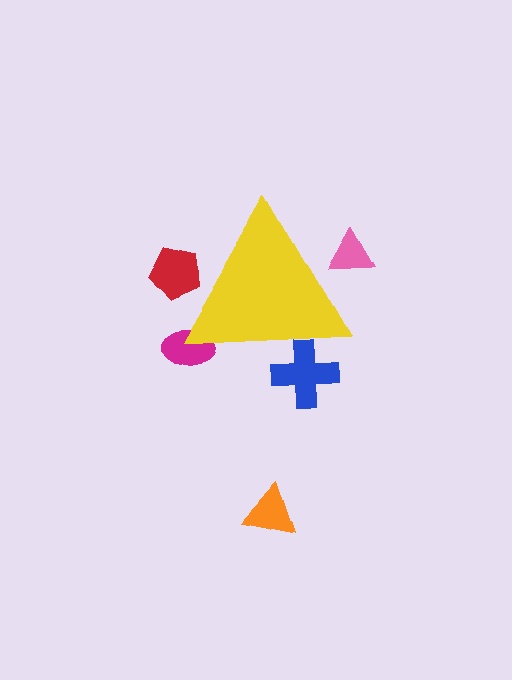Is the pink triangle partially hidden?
Yes, the pink triangle is partially hidden behind the yellow triangle.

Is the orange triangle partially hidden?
No, the orange triangle is fully visible.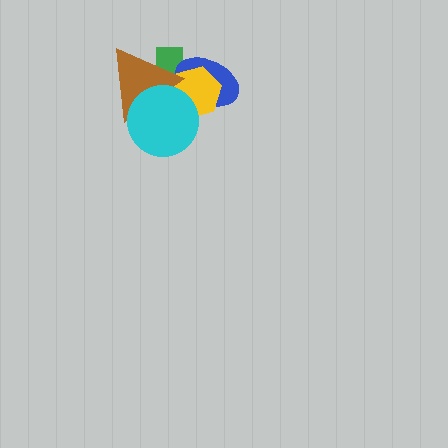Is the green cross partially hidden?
Yes, it is partially covered by another shape.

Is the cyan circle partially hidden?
No, no other shape covers it.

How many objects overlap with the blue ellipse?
4 objects overlap with the blue ellipse.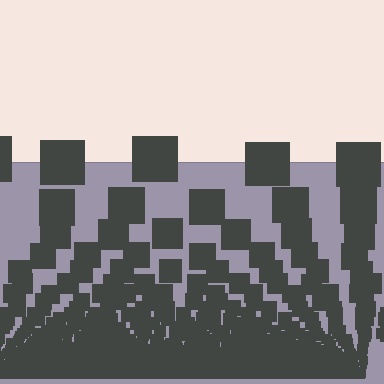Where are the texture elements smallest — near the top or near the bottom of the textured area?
Near the bottom.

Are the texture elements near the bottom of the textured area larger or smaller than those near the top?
Smaller. The gradient is inverted — elements near the bottom are smaller and denser.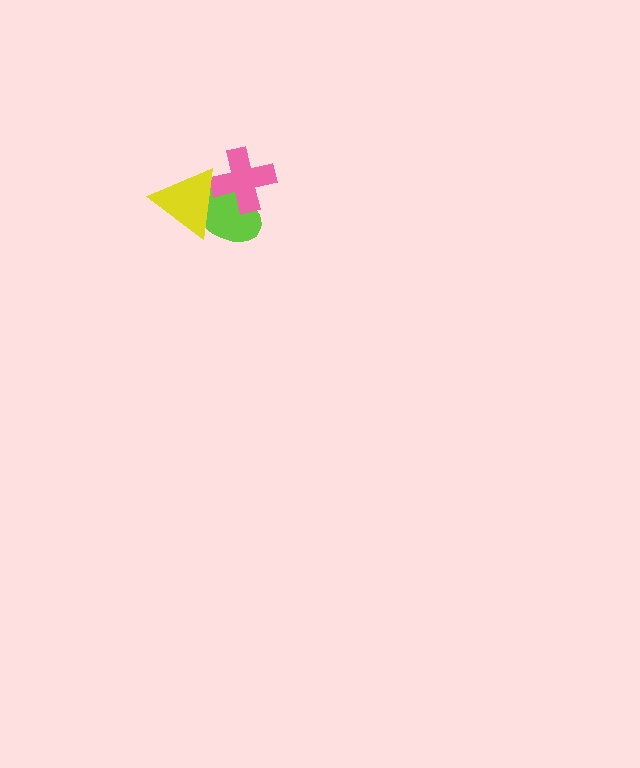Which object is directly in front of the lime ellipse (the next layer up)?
The pink cross is directly in front of the lime ellipse.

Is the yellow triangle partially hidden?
No, no other shape covers it.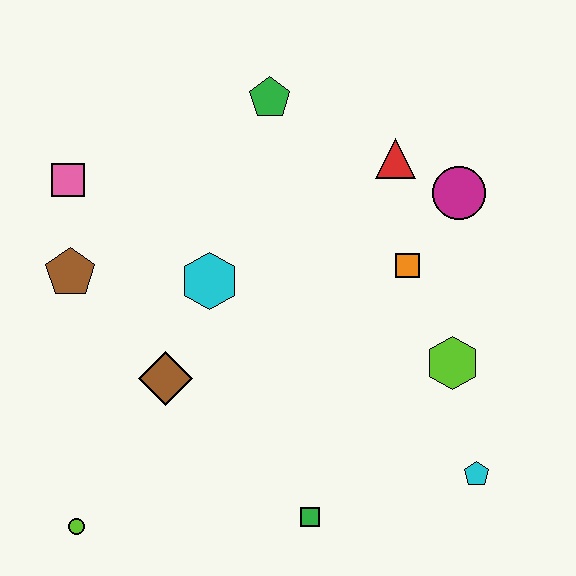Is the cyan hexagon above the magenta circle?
No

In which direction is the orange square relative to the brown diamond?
The orange square is to the right of the brown diamond.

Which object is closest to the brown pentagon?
The pink square is closest to the brown pentagon.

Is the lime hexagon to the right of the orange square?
Yes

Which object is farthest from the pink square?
The cyan pentagon is farthest from the pink square.